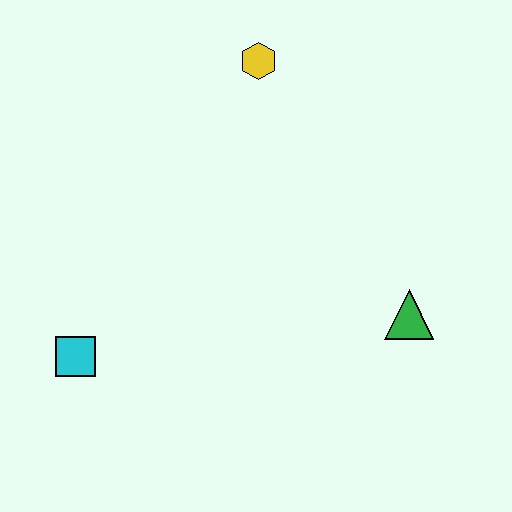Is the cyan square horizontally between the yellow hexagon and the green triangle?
No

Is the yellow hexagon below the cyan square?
No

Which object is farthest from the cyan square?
The yellow hexagon is farthest from the cyan square.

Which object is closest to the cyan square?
The green triangle is closest to the cyan square.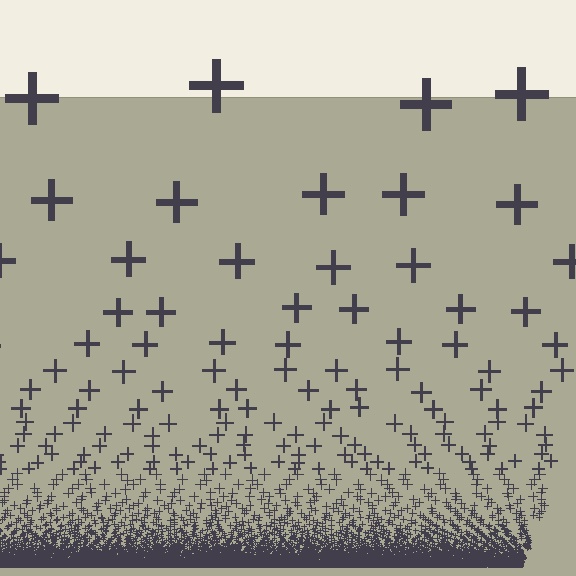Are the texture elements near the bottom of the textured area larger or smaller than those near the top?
Smaller. The gradient is inverted — elements near the bottom are smaller and denser.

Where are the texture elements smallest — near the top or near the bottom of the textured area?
Near the bottom.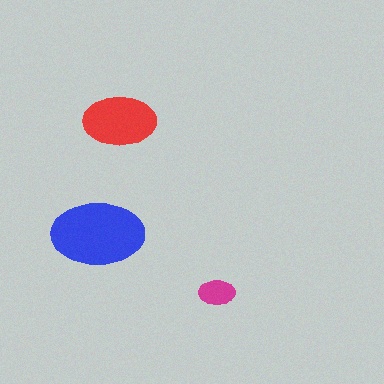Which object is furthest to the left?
The blue ellipse is leftmost.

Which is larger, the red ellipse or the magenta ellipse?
The red one.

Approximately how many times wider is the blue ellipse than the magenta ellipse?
About 2.5 times wider.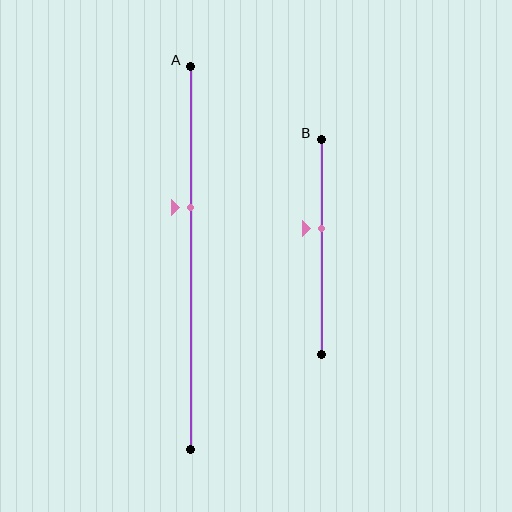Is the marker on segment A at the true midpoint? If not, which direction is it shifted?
No, the marker on segment A is shifted upward by about 13% of the segment length.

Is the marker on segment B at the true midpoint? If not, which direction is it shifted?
No, the marker on segment B is shifted upward by about 9% of the segment length.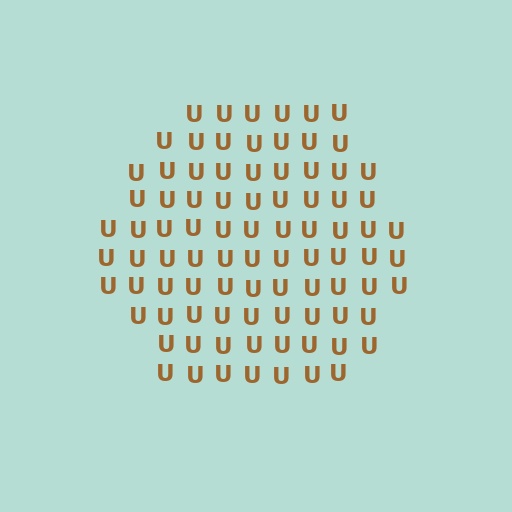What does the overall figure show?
The overall figure shows a hexagon.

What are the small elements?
The small elements are letter U's.